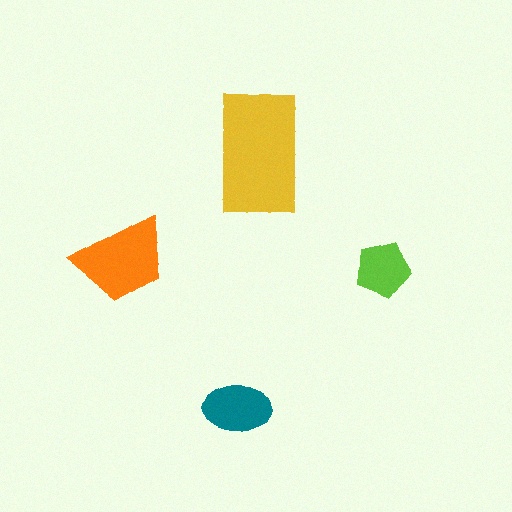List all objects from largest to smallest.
The yellow rectangle, the orange trapezoid, the teal ellipse, the lime pentagon.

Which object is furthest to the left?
The orange trapezoid is leftmost.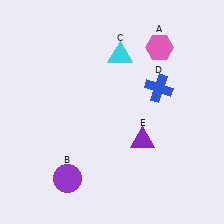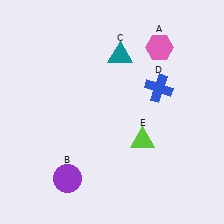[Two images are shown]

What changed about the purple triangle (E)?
In Image 1, E is purple. In Image 2, it changed to lime.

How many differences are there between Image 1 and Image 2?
There are 2 differences between the two images.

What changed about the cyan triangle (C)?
In Image 1, C is cyan. In Image 2, it changed to teal.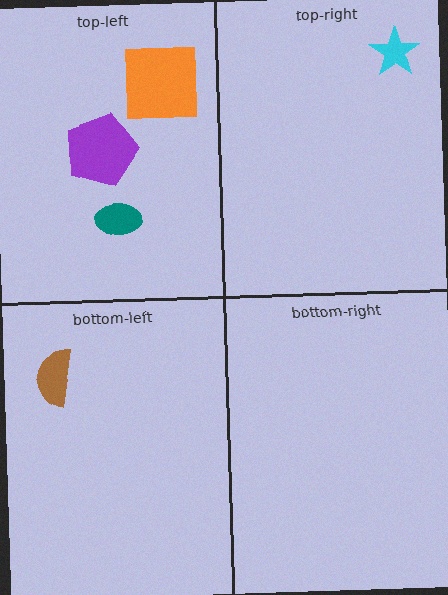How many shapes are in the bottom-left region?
1.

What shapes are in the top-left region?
The teal ellipse, the purple pentagon, the orange square.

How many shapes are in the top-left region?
3.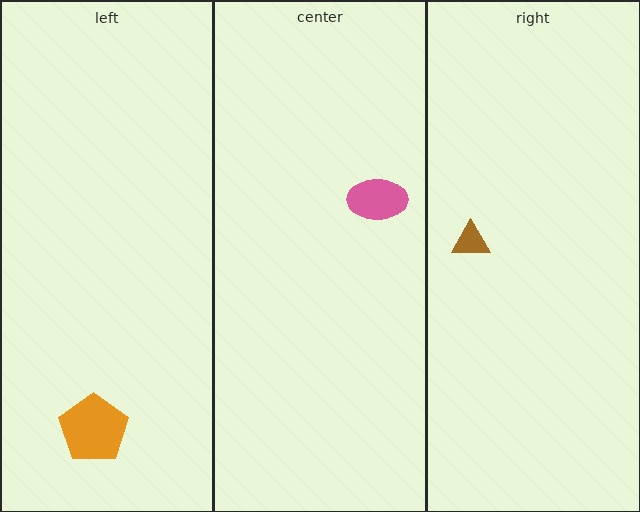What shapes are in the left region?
The orange pentagon.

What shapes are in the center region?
The pink ellipse.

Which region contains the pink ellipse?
The center region.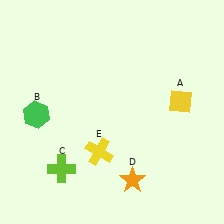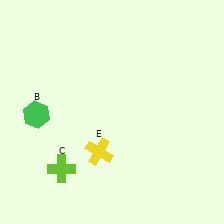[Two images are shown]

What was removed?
The yellow diamond (A), the orange star (D) were removed in Image 2.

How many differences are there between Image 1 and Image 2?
There are 2 differences between the two images.